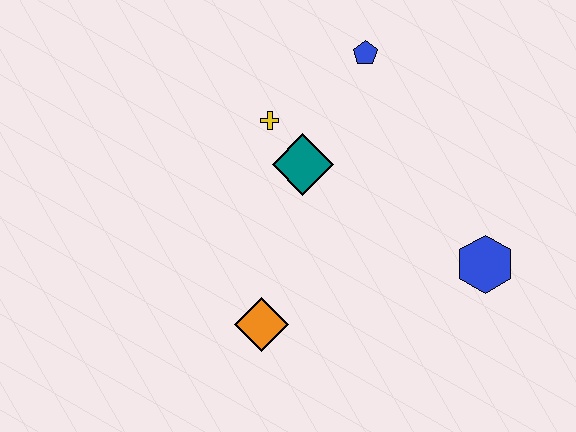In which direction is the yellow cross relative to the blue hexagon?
The yellow cross is to the left of the blue hexagon.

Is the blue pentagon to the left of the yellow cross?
No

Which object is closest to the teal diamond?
The yellow cross is closest to the teal diamond.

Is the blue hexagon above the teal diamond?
No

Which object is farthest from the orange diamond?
The blue pentagon is farthest from the orange diamond.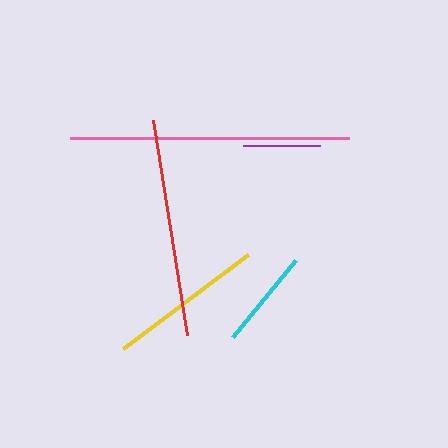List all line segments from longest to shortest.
From longest to shortest: pink, red, yellow, cyan, purple.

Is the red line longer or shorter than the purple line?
The red line is longer than the purple line.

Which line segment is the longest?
The pink line is the longest at approximately 279 pixels.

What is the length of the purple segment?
The purple segment is approximately 77 pixels long.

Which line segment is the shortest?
The purple line is the shortest at approximately 77 pixels.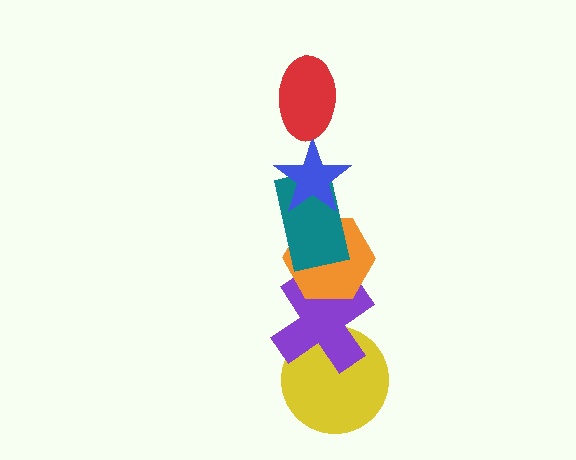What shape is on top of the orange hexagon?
The teal rectangle is on top of the orange hexagon.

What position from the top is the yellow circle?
The yellow circle is 6th from the top.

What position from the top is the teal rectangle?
The teal rectangle is 3rd from the top.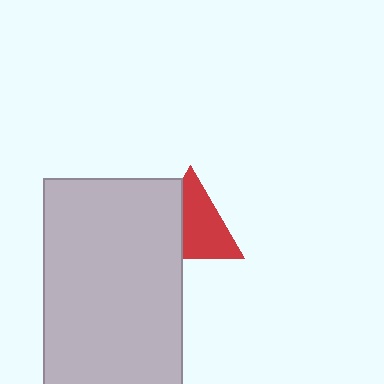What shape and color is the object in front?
The object in front is a light gray rectangle.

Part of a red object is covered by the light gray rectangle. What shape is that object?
It is a triangle.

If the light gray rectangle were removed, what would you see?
You would see the complete red triangle.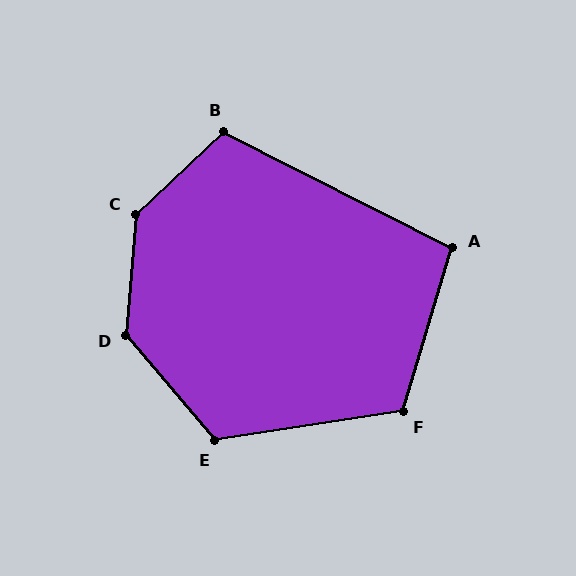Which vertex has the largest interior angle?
C, at approximately 138 degrees.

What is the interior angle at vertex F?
Approximately 115 degrees (obtuse).